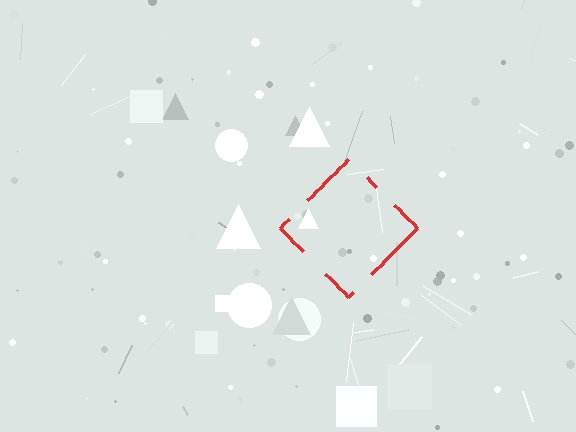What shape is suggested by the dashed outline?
The dashed outline suggests a diamond.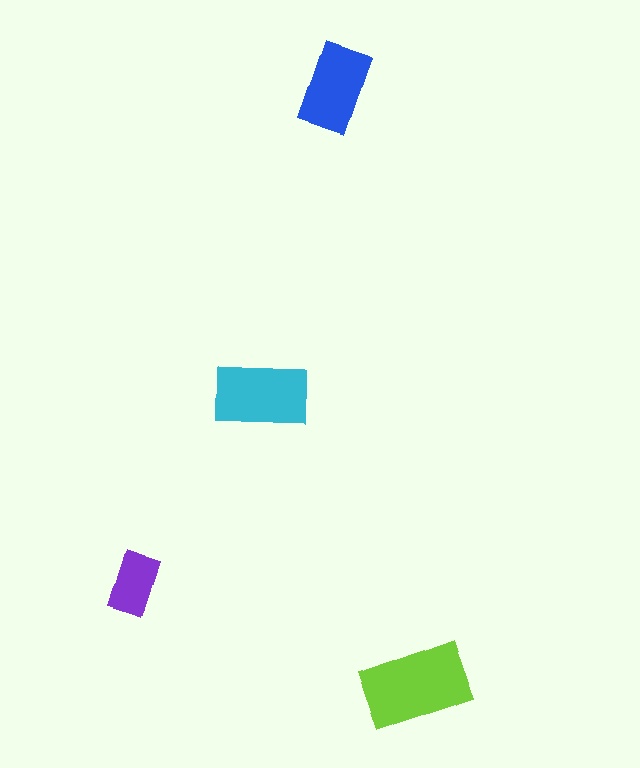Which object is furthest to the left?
The purple rectangle is leftmost.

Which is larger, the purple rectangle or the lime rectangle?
The lime one.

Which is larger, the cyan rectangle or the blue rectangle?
The cyan one.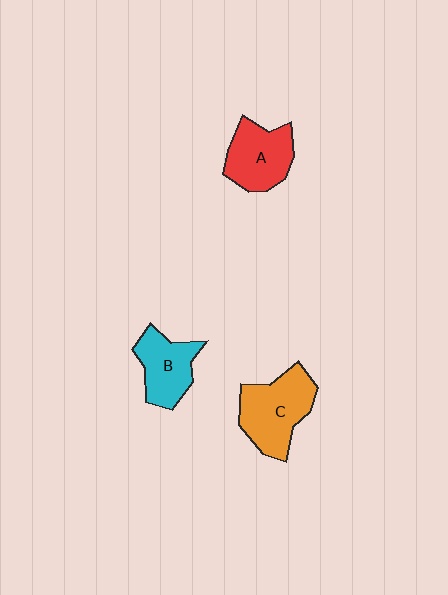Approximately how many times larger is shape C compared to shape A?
Approximately 1.2 times.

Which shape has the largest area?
Shape C (orange).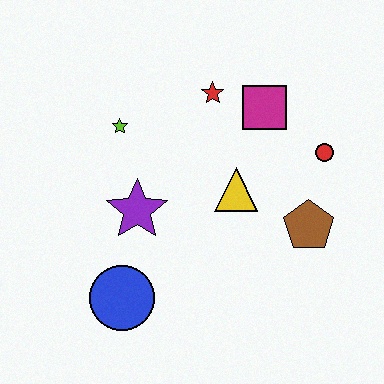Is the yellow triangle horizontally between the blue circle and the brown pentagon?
Yes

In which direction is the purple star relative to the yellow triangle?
The purple star is to the left of the yellow triangle.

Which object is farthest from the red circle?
The blue circle is farthest from the red circle.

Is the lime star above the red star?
No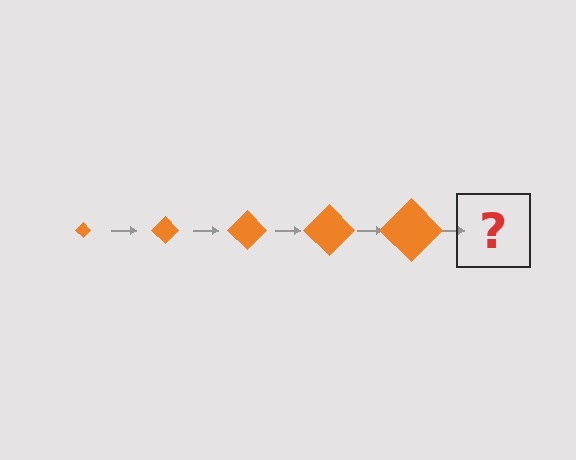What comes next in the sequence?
The next element should be an orange diamond, larger than the previous one.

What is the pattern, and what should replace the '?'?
The pattern is that the diamond gets progressively larger each step. The '?' should be an orange diamond, larger than the previous one.